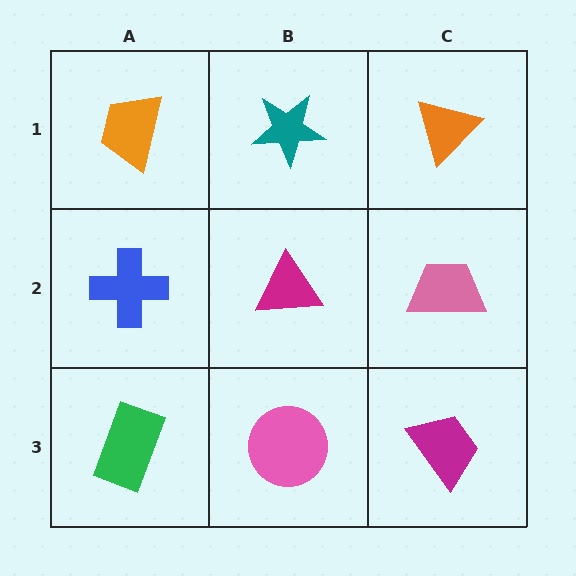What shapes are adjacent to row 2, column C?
An orange triangle (row 1, column C), a magenta trapezoid (row 3, column C), a magenta triangle (row 2, column B).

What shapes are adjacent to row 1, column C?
A pink trapezoid (row 2, column C), a teal star (row 1, column B).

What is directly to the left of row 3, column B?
A green rectangle.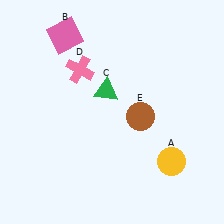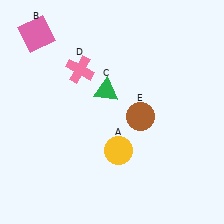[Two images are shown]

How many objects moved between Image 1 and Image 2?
2 objects moved between the two images.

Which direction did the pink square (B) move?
The pink square (B) moved left.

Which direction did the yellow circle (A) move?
The yellow circle (A) moved left.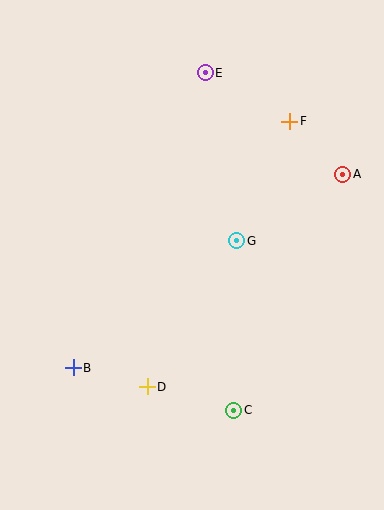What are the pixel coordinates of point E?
Point E is at (205, 73).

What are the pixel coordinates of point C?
Point C is at (234, 410).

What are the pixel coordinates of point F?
Point F is at (290, 121).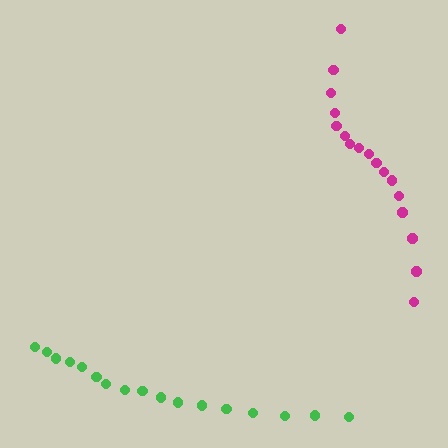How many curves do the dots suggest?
There are 2 distinct paths.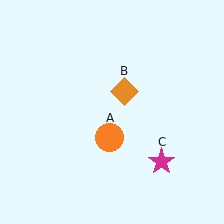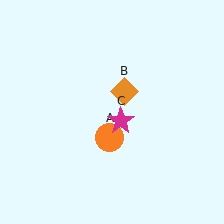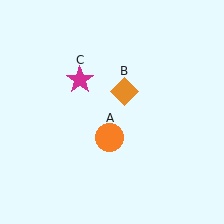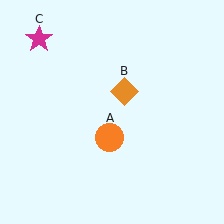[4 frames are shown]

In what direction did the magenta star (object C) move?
The magenta star (object C) moved up and to the left.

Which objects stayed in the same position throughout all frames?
Orange circle (object A) and orange diamond (object B) remained stationary.